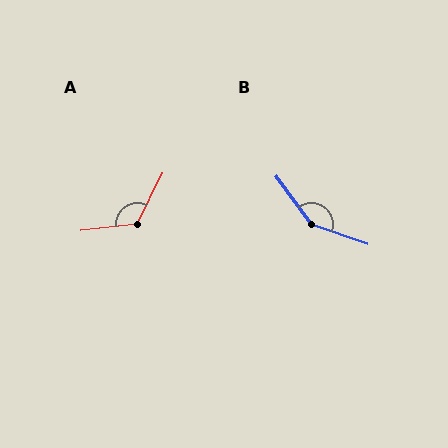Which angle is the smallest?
A, at approximately 123 degrees.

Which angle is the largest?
B, at approximately 145 degrees.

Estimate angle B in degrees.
Approximately 145 degrees.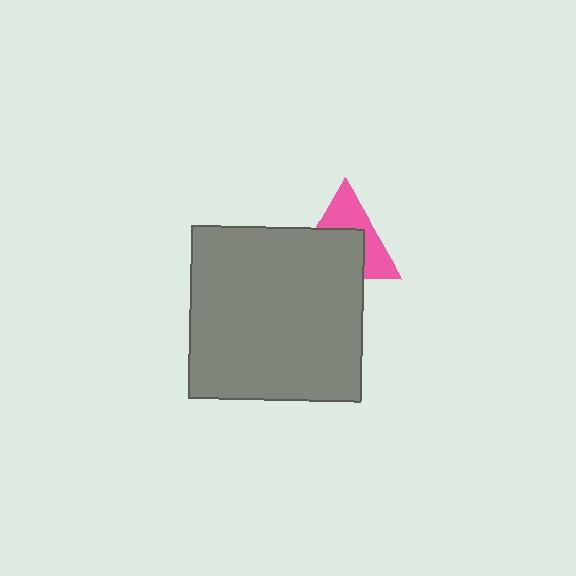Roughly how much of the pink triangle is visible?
About half of it is visible (roughly 47%).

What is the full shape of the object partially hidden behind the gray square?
The partially hidden object is a pink triangle.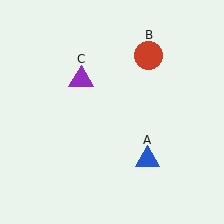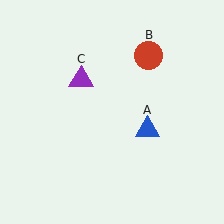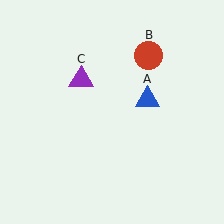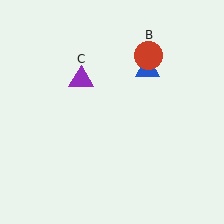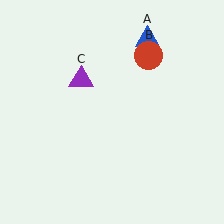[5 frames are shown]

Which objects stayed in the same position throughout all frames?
Red circle (object B) and purple triangle (object C) remained stationary.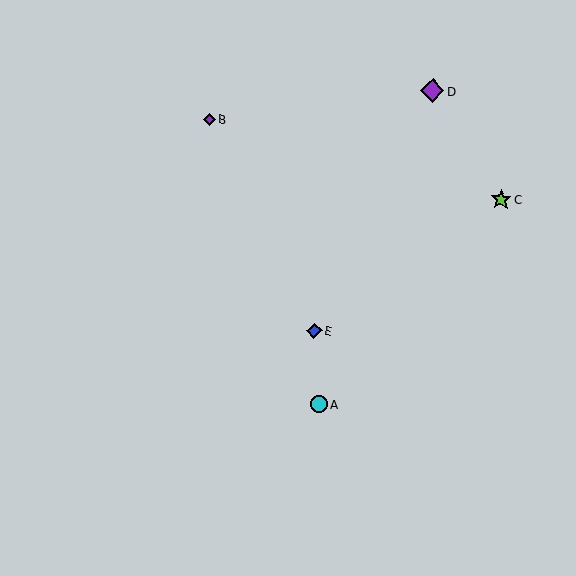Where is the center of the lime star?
The center of the lime star is at (501, 200).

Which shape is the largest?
The purple diamond (labeled D) is the largest.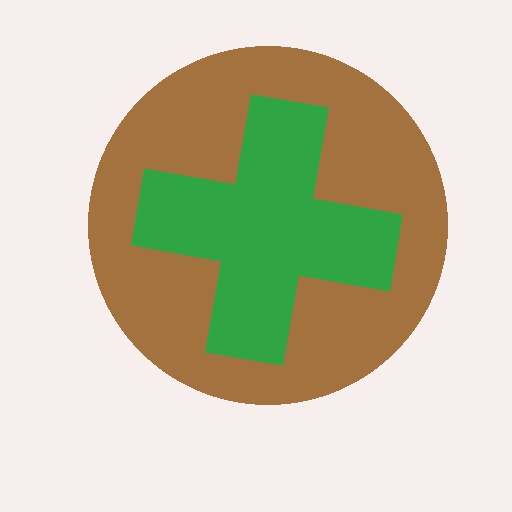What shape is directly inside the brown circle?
The green cross.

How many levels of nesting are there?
2.